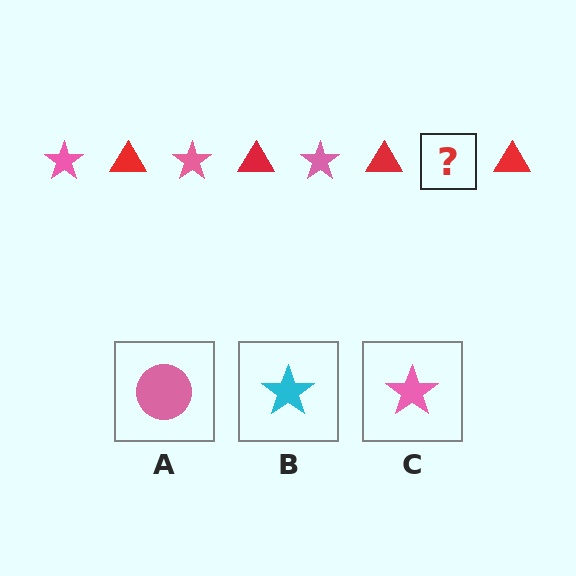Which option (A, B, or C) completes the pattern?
C.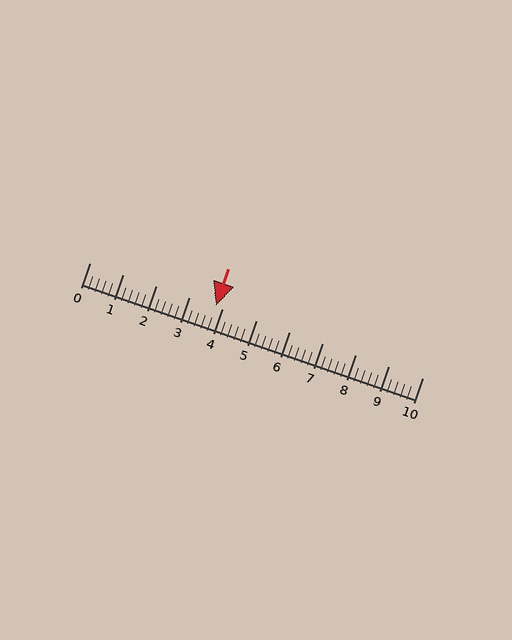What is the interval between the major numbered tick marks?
The major tick marks are spaced 1 units apart.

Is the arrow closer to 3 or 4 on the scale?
The arrow is closer to 4.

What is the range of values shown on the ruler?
The ruler shows values from 0 to 10.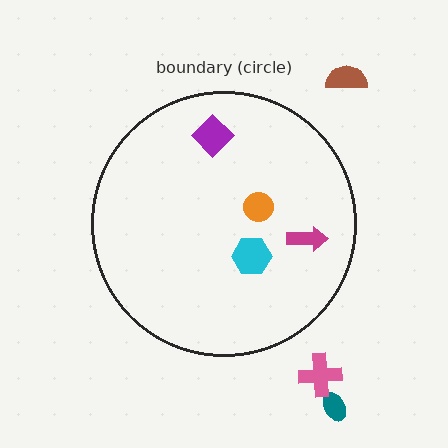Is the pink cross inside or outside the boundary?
Outside.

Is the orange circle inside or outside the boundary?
Inside.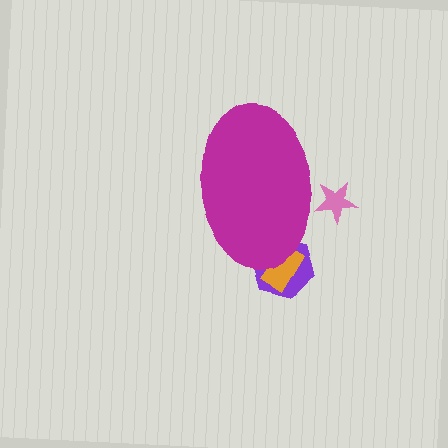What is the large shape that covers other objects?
A magenta ellipse.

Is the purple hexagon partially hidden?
Yes, the purple hexagon is partially hidden behind the magenta ellipse.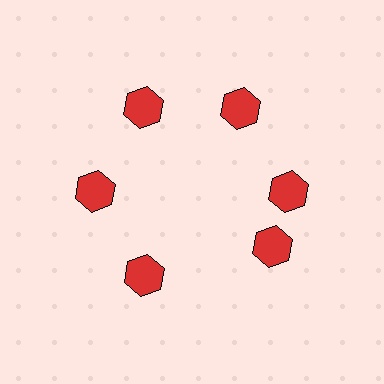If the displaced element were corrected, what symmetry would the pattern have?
It would have 6-fold rotational symmetry — the pattern would map onto itself every 60 degrees.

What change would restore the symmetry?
The symmetry would be restored by rotating it back into even spacing with its neighbors so that all 6 hexagons sit at equal angles and equal distance from the center.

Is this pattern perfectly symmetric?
No. The 6 red hexagons are arranged in a ring, but one element near the 5 o'clock position is rotated out of alignment along the ring, breaking the 6-fold rotational symmetry.